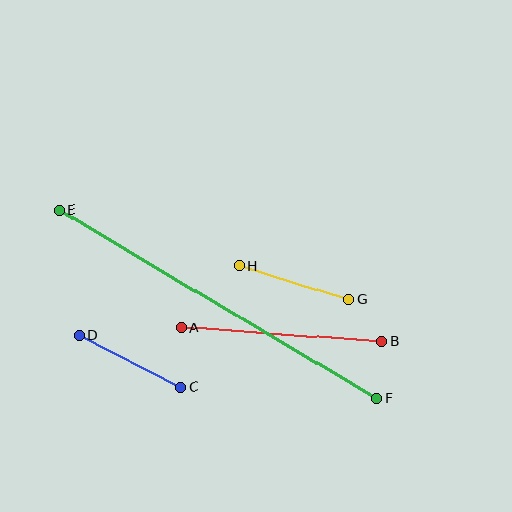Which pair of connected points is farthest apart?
Points E and F are farthest apart.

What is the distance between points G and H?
The distance is approximately 115 pixels.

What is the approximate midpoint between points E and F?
The midpoint is at approximately (218, 304) pixels.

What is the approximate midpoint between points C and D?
The midpoint is at approximately (130, 361) pixels.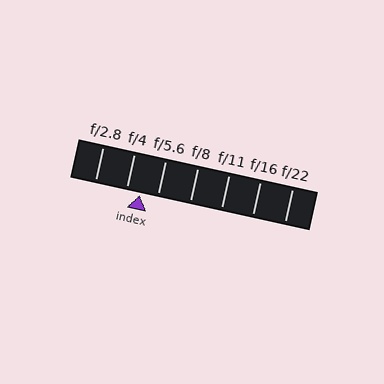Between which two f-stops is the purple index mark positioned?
The index mark is between f/4 and f/5.6.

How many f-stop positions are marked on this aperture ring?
There are 7 f-stop positions marked.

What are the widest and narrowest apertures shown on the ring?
The widest aperture shown is f/2.8 and the narrowest is f/22.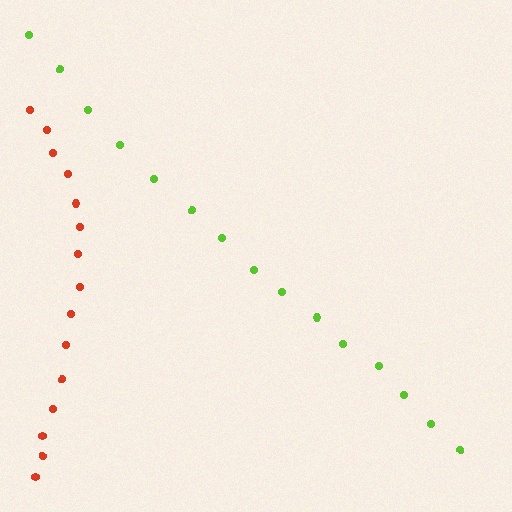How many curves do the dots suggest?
There are 2 distinct paths.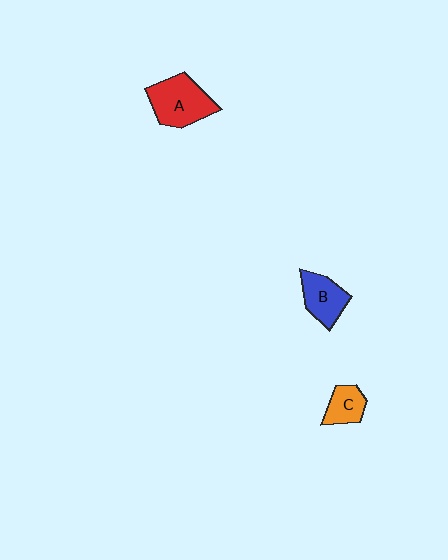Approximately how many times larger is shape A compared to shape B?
Approximately 1.4 times.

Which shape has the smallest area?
Shape C (orange).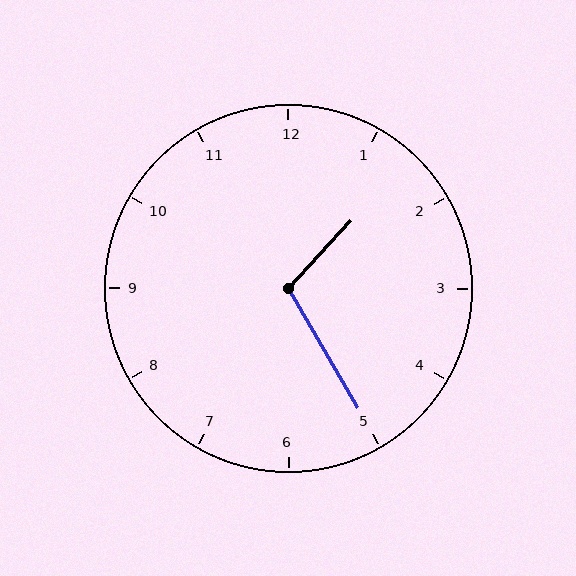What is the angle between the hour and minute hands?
Approximately 108 degrees.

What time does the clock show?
1:25.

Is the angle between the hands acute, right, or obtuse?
It is obtuse.